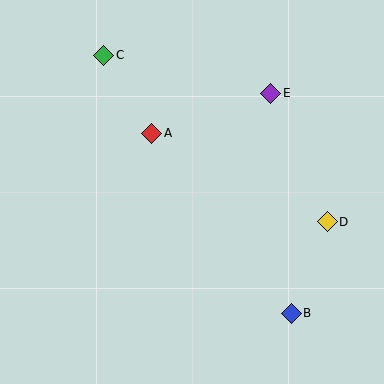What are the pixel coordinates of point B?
Point B is at (291, 313).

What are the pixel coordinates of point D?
Point D is at (327, 222).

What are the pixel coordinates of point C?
Point C is at (104, 55).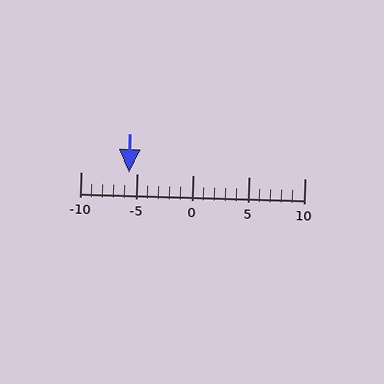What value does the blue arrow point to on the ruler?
The blue arrow points to approximately -6.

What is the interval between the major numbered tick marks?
The major tick marks are spaced 5 units apart.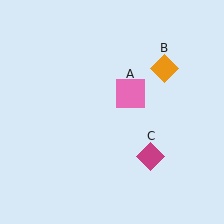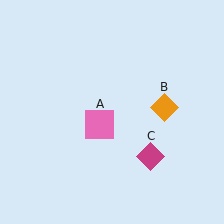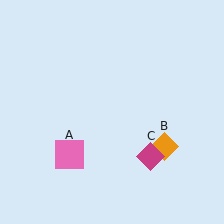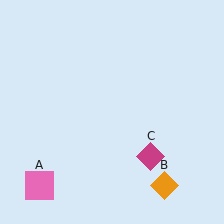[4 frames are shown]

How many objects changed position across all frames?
2 objects changed position: pink square (object A), orange diamond (object B).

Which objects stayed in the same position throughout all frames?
Magenta diamond (object C) remained stationary.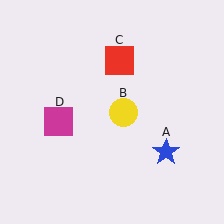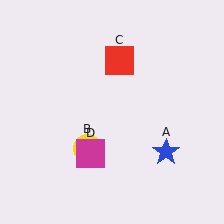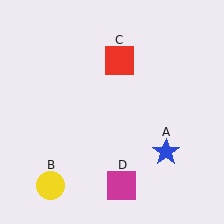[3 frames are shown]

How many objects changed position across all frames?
2 objects changed position: yellow circle (object B), magenta square (object D).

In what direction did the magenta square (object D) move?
The magenta square (object D) moved down and to the right.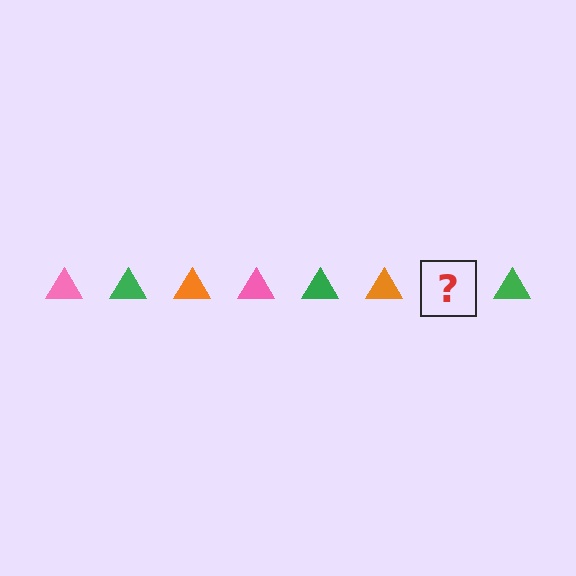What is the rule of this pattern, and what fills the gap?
The rule is that the pattern cycles through pink, green, orange triangles. The gap should be filled with a pink triangle.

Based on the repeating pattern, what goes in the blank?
The blank should be a pink triangle.